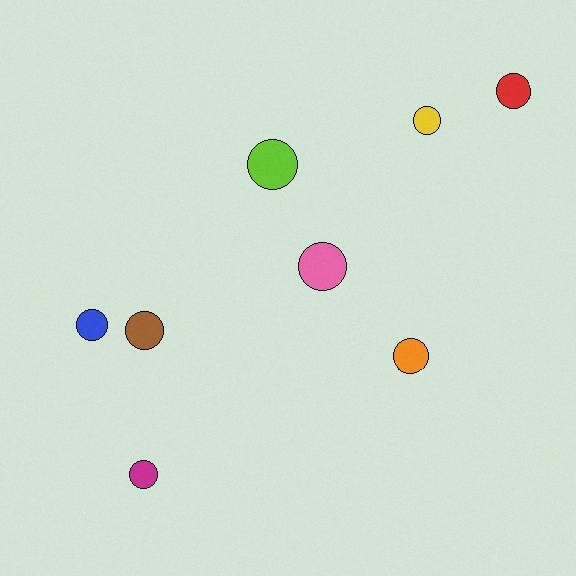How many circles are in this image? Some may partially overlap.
There are 8 circles.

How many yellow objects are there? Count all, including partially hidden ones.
There is 1 yellow object.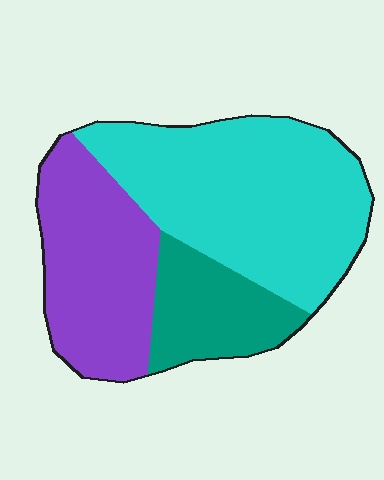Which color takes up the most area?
Cyan, at roughly 50%.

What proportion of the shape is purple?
Purple takes up between a quarter and a half of the shape.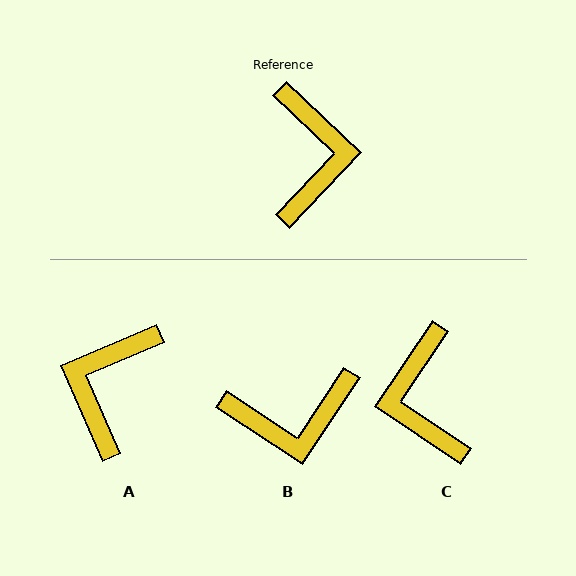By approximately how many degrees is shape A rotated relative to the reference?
Approximately 157 degrees counter-clockwise.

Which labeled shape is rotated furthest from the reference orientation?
C, about 170 degrees away.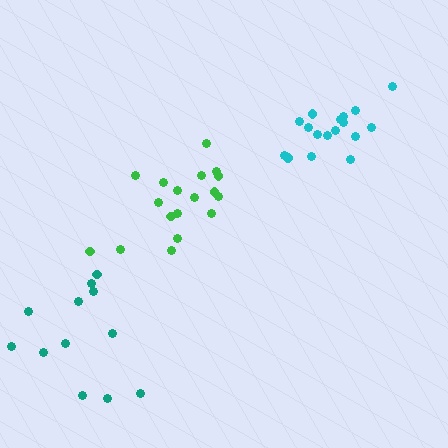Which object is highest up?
The cyan cluster is topmost.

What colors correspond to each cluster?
The clusters are colored: green, teal, cyan.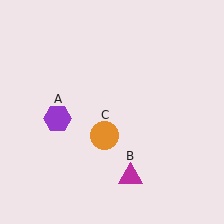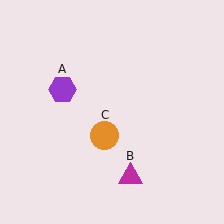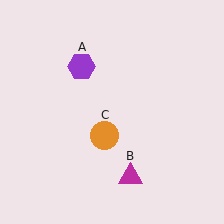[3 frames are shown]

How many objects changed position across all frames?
1 object changed position: purple hexagon (object A).